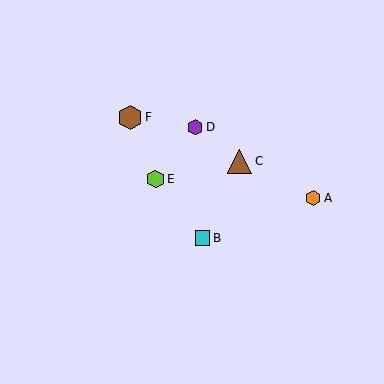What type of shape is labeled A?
Shape A is an orange hexagon.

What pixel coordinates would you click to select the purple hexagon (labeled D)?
Click at (195, 127) to select the purple hexagon D.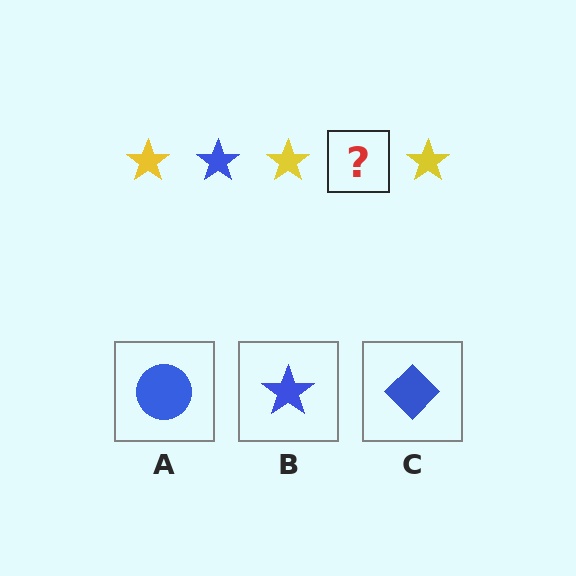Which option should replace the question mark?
Option B.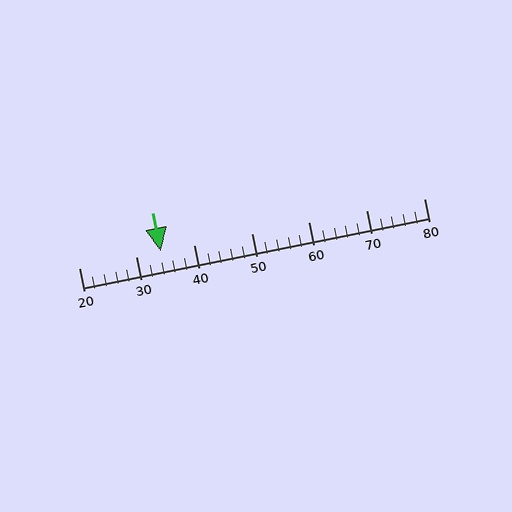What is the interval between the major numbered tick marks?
The major tick marks are spaced 10 units apart.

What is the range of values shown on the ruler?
The ruler shows values from 20 to 80.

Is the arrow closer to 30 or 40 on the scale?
The arrow is closer to 30.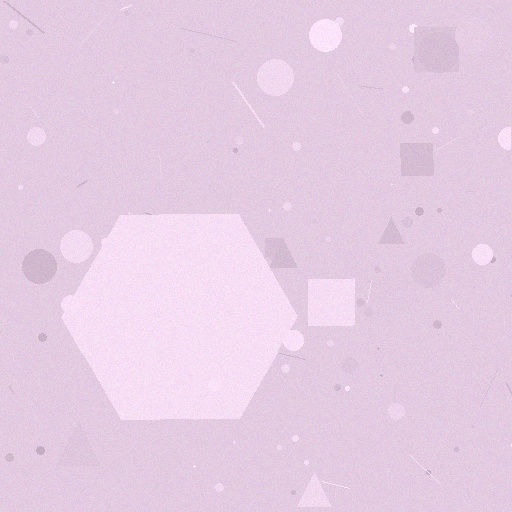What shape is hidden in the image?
A hexagon is hidden in the image.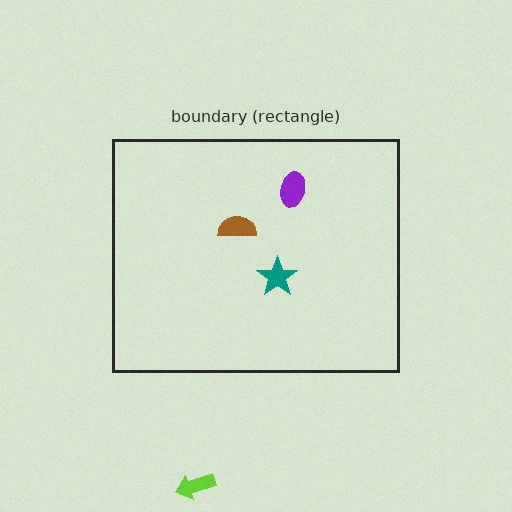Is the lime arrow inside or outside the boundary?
Outside.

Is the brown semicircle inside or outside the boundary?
Inside.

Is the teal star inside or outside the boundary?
Inside.